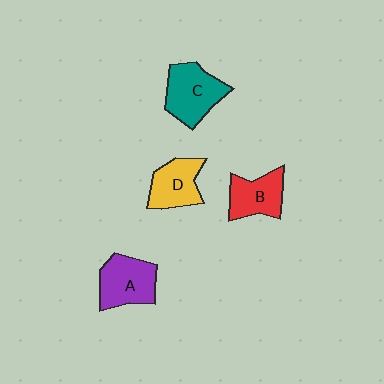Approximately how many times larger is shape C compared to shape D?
Approximately 1.2 times.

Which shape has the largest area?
Shape C (teal).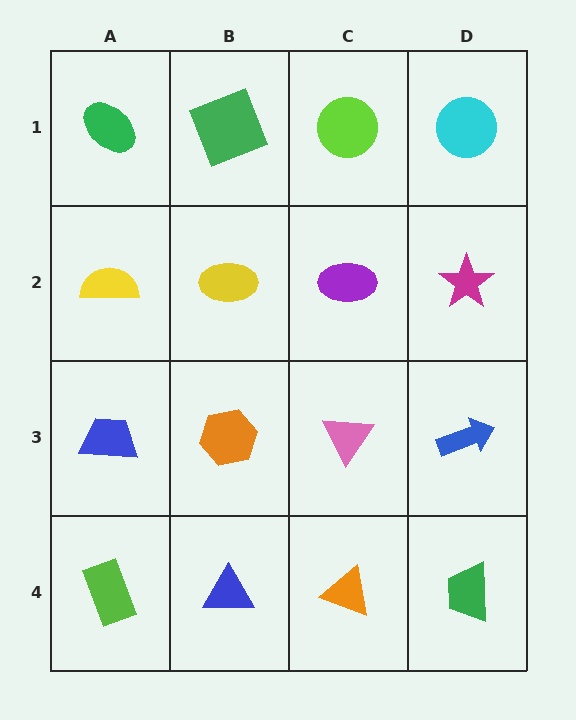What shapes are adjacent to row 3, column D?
A magenta star (row 2, column D), a green trapezoid (row 4, column D), a pink triangle (row 3, column C).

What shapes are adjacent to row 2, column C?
A lime circle (row 1, column C), a pink triangle (row 3, column C), a yellow ellipse (row 2, column B), a magenta star (row 2, column D).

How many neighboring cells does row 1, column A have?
2.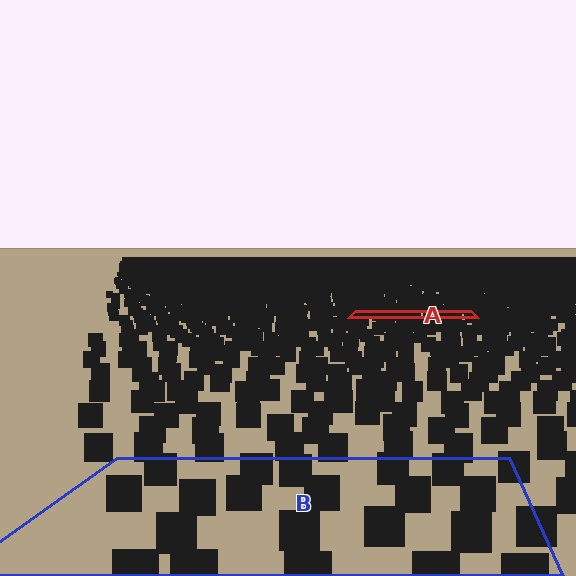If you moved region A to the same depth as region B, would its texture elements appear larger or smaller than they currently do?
They would appear larger. At a closer depth, the same texture elements are projected at a bigger on-screen size.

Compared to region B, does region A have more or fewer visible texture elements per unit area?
Region A has more texture elements per unit area — they are packed more densely because it is farther away.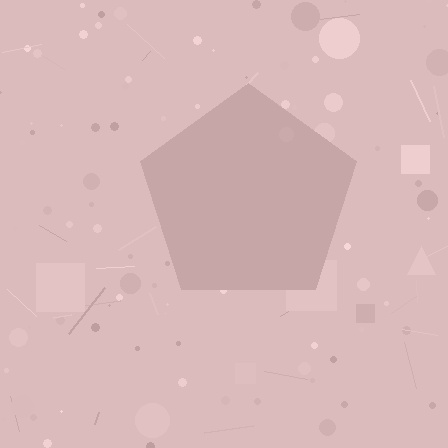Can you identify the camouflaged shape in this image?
The camouflaged shape is a pentagon.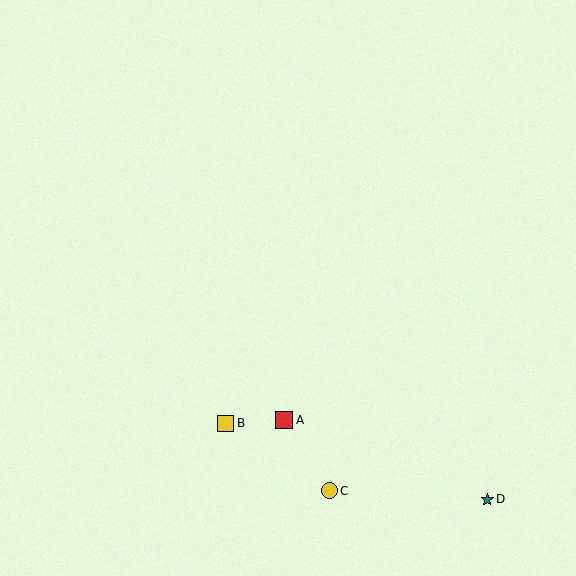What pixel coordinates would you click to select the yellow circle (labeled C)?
Click at (329, 490) to select the yellow circle C.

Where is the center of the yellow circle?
The center of the yellow circle is at (329, 490).